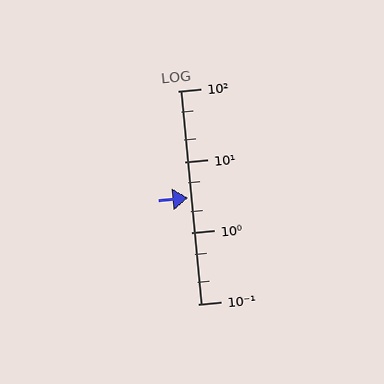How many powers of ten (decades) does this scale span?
The scale spans 3 decades, from 0.1 to 100.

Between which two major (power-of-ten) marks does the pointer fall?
The pointer is between 1 and 10.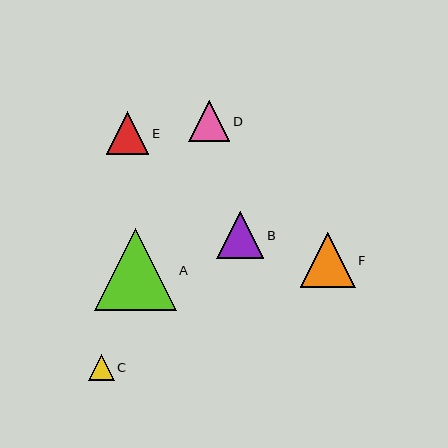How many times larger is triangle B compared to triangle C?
Triangle B is approximately 1.8 times the size of triangle C.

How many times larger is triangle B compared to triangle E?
Triangle B is approximately 1.1 times the size of triangle E.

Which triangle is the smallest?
Triangle C is the smallest with a size of approximately 26 pixels.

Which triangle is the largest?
Triangle A is the largest with a size of approximately 82 pixels.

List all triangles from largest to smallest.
From largest to smallest: A, F, B, E, D, C.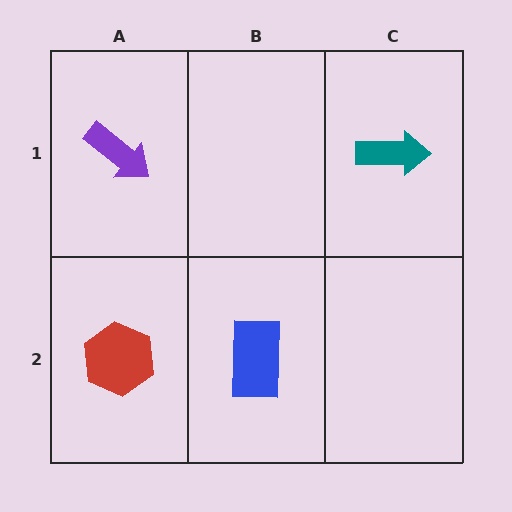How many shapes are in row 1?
2 shapes.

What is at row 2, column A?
A red hexagon.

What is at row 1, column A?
A purple arrow.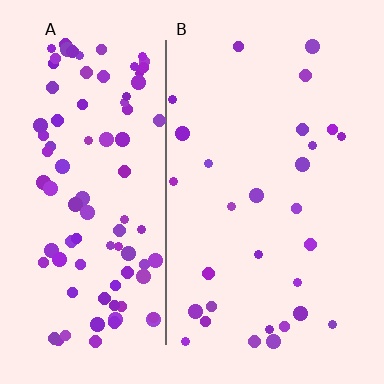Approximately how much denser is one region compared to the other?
Approximately 3.4× — region A over region B.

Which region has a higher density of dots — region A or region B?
A (the left).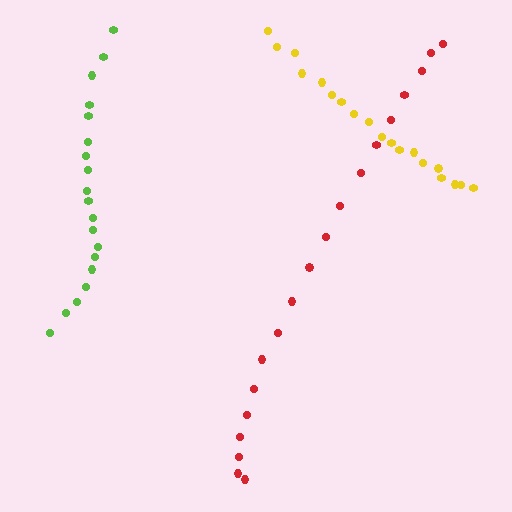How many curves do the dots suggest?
There are 3 distinct paths.